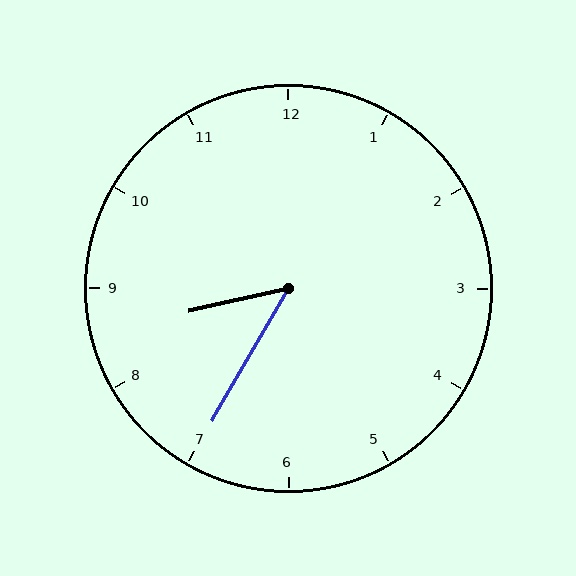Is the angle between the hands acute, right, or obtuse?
It is acute.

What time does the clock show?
8:35.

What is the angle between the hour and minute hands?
Approximately 48 degrees.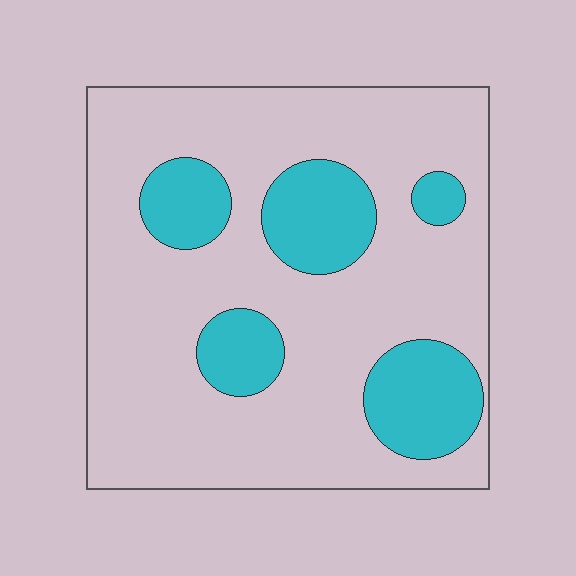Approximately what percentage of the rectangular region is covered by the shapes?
Approximately 25%.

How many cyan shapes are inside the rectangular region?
5.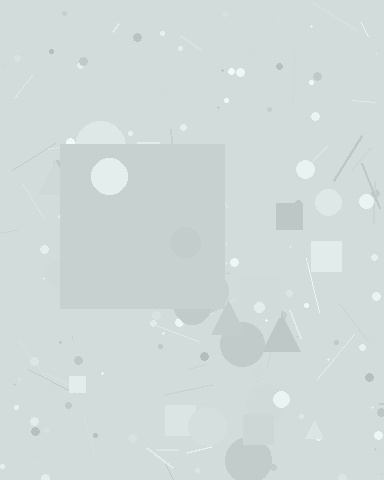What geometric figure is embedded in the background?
A square is embedded in the background.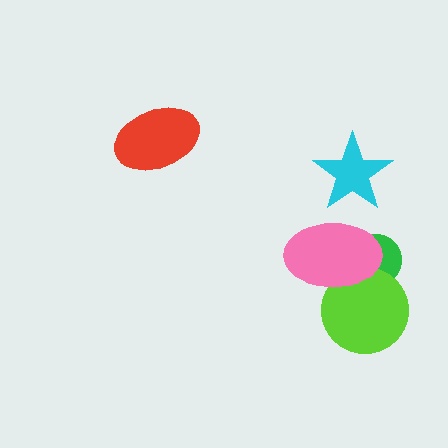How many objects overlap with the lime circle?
2 objects overlap with the lime circle.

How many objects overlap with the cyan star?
0 objects overlap with the cyan star.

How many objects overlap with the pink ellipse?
2 objects overlap with the pink ellipse.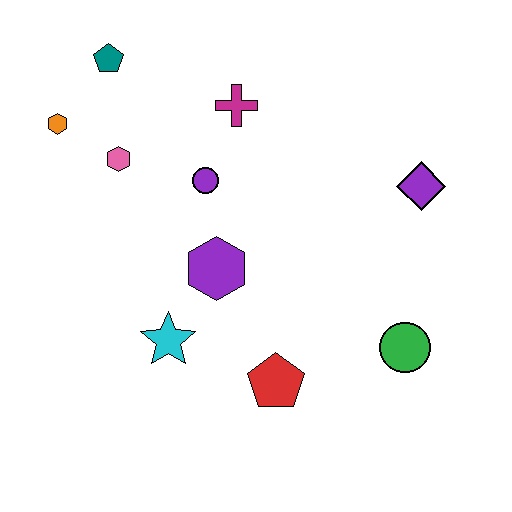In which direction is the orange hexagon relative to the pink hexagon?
The orange hexagon is to the left of the pink hexagon.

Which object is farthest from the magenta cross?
The green circle is farthest from the magenta cross.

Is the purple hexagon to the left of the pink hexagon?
No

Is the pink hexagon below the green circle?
No